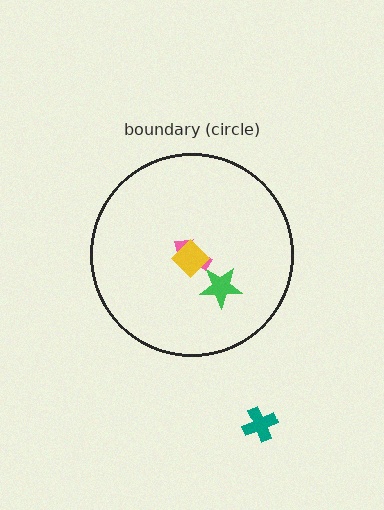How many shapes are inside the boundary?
3 inside, 1 outside.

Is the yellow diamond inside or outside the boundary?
Inside.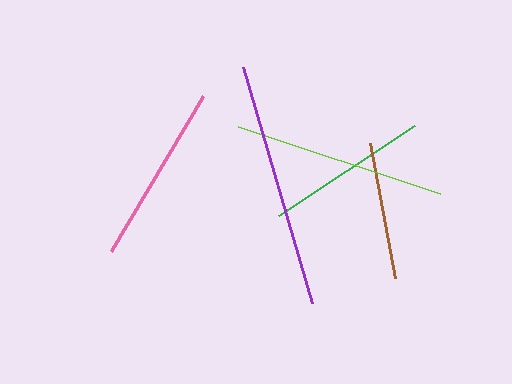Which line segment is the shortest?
The brown line is the shortest at approximately 138 pixels.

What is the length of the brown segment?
The brown segment is approximately 138 pixels long.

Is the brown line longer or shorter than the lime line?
The lime line is longer than the brown line.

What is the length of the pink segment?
The pink segment is approximately 180 pixels long.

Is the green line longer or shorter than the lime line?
The lime line is longer than the green line.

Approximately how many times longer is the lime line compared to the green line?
The lime line is approximately 1.3 times the length of the green line.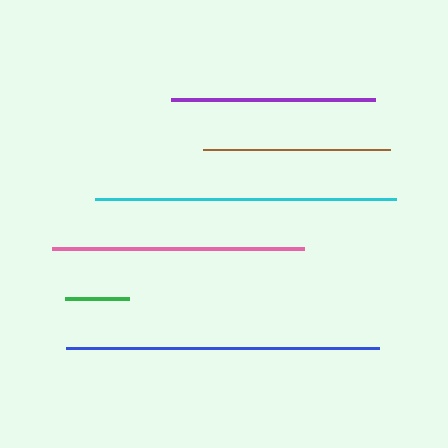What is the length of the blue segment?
The blue segment is approximately 312 pixels long.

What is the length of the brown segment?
The brown segment is approximately 187 pixels long.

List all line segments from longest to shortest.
From longest to shortest: blue, cyan, pink, purple, brown, green.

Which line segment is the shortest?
The green line is the shortest at approximately 64 pixels.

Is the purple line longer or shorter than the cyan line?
The cyan line is longer than the purple line.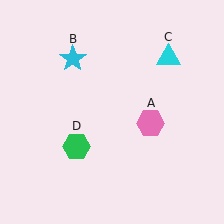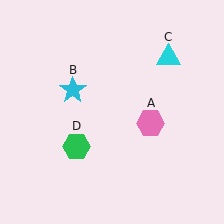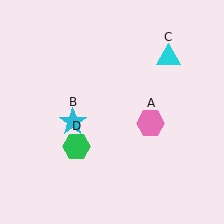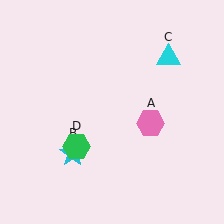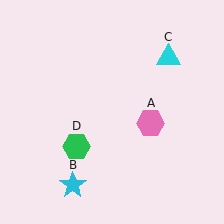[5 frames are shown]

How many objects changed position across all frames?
1 object changed position: cyan star (object B).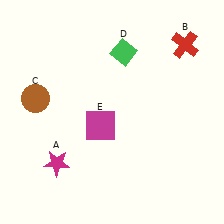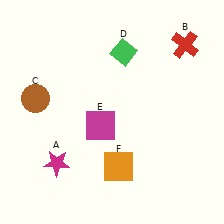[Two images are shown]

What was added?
An orange square (F) was added in Image 2.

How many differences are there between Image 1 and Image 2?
There is 1 difference between the two images.